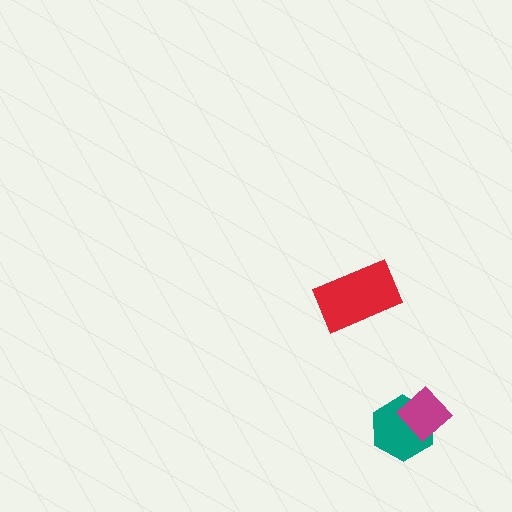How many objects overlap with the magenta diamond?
1 object overlaps with the magenta diamond.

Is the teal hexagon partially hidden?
Yes, it is partially covered by another shape.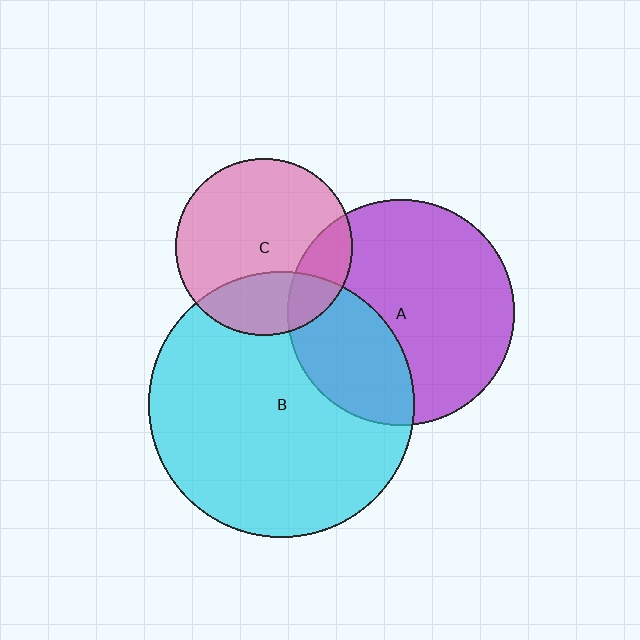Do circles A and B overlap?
Yes.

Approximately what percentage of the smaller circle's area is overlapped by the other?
Approximately 30%.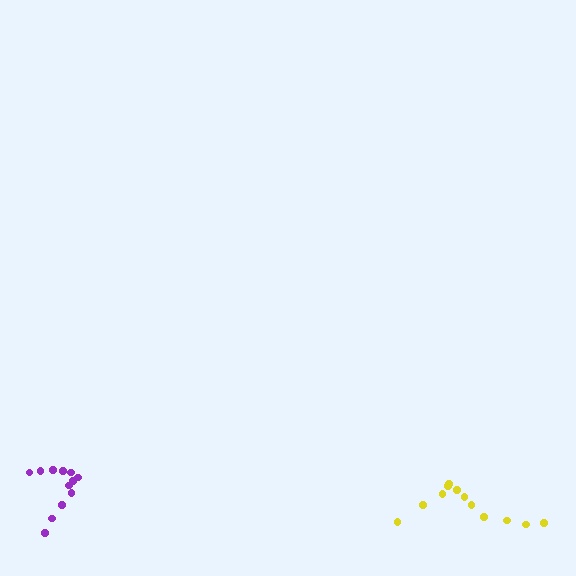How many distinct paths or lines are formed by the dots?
There are 2 distinct paths.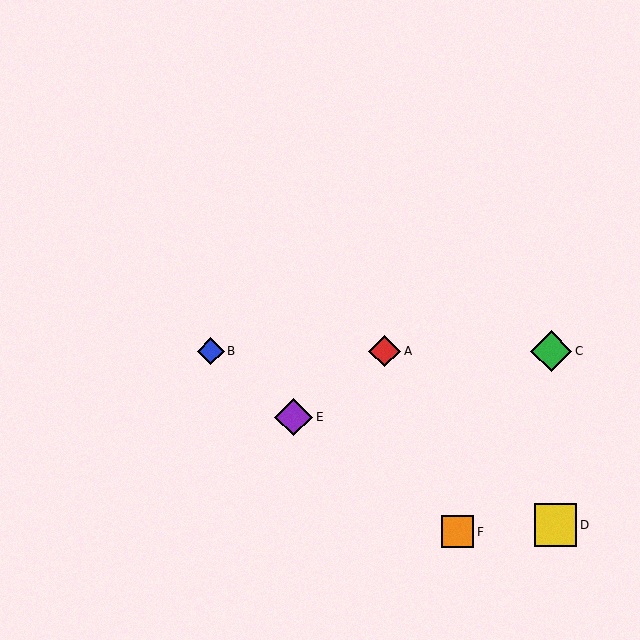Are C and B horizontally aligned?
Yes, both are at y≈351.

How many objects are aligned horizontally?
3 objects (A, B, C) are aligned horizontally.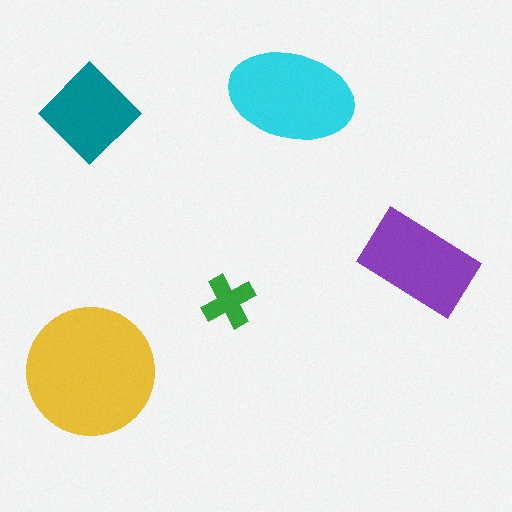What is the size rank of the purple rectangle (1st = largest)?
3rd.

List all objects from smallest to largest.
The green cross, the teal diamond, the purple rectangle, the cyan ellipse, the yellow circle.